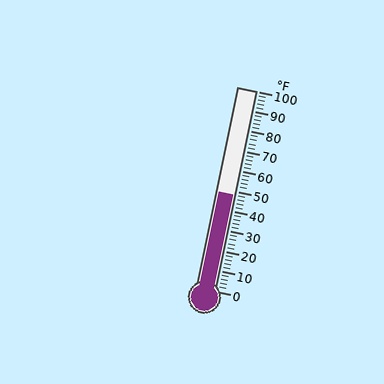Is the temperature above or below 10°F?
The temperature is above 10°F.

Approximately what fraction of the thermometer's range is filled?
The thermometer is filled to approximately 50% of its range.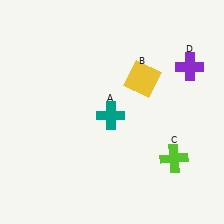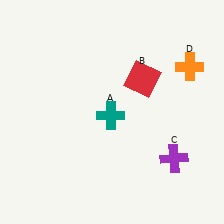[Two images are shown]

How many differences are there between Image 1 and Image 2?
There are 3 differences between the two images.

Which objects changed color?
B changed from yellow to red. C changed from lime to purple. D changed from purple to orange.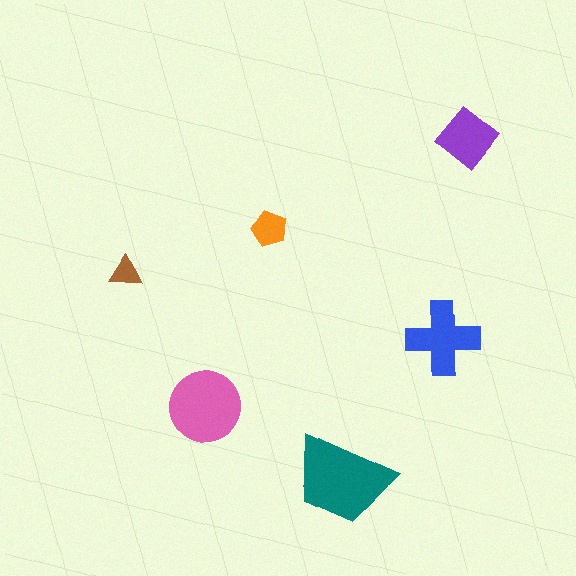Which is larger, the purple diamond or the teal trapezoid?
The teal trapezoid.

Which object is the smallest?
The brown triangle.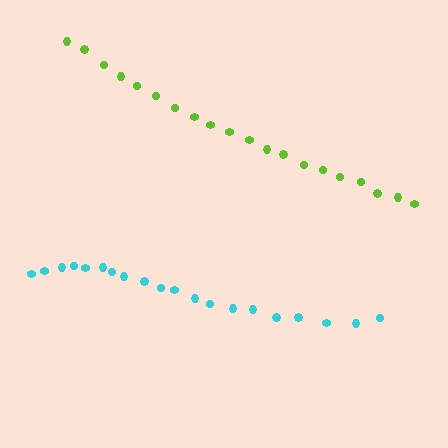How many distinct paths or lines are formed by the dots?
There are 2 distinct paths.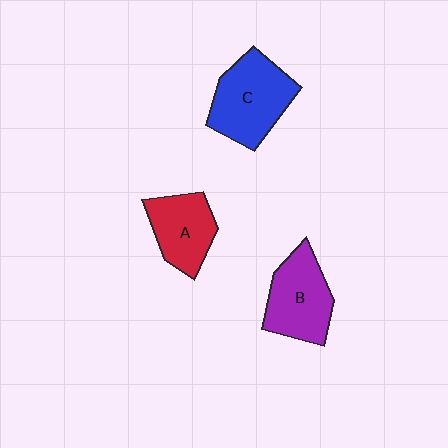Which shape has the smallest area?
Shape A (red).